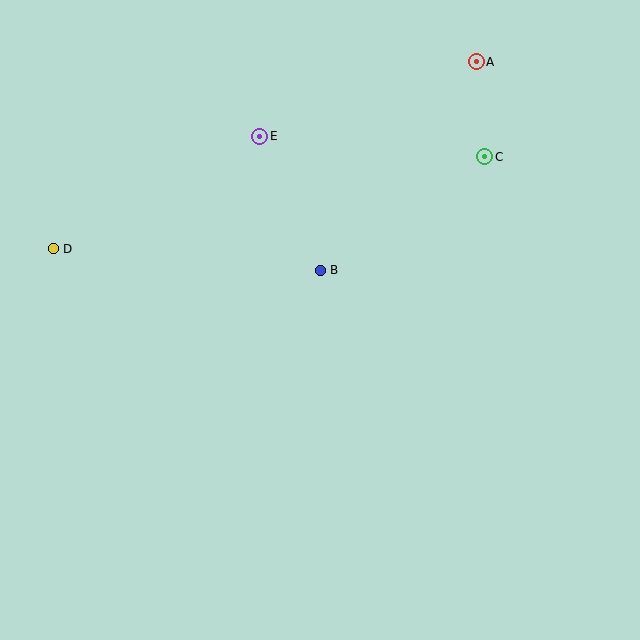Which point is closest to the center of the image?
Point B at (320, 270) is closest to the center.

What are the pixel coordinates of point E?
Point E is at (260, 136).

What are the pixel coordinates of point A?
Point A is at (476, 62).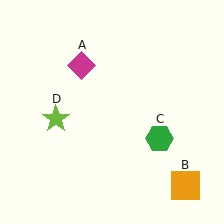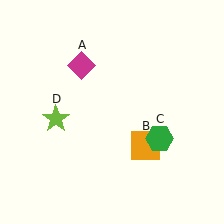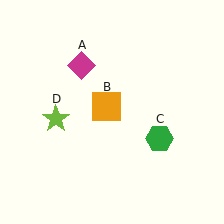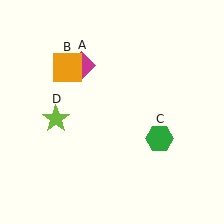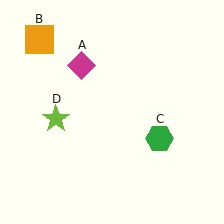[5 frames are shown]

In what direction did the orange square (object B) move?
The orange square (object B) moved up and to the left.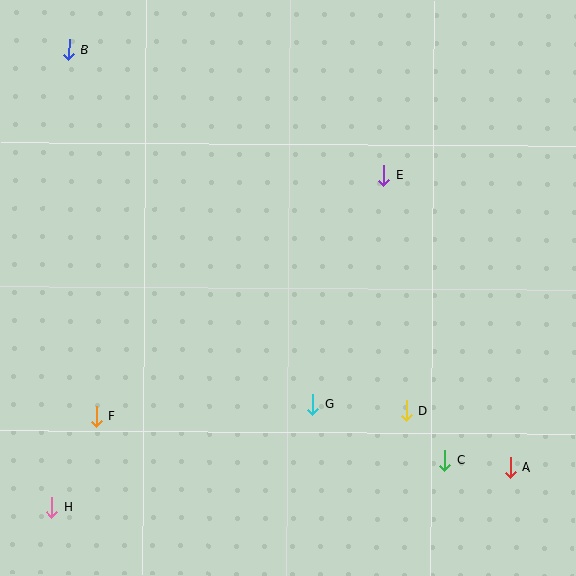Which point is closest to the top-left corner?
Point B is closest to the top-left corner.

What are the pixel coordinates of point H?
Point H is at (51, 507).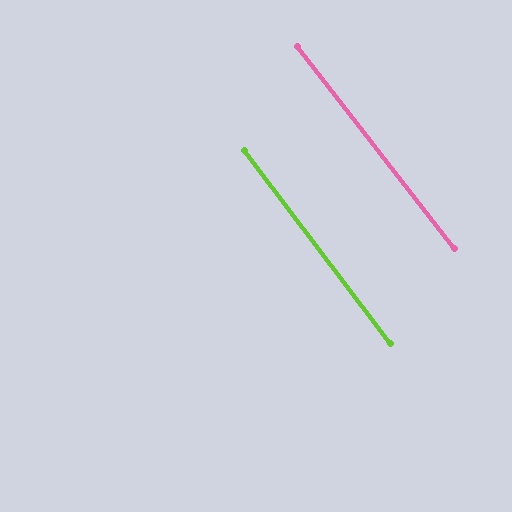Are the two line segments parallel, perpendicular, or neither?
Parallel — their directions differ by only 0.6°.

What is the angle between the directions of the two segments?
Approximately 1 degree.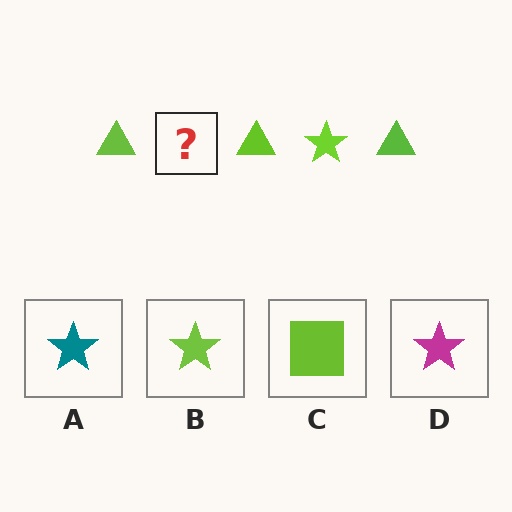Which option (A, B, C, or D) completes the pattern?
B.